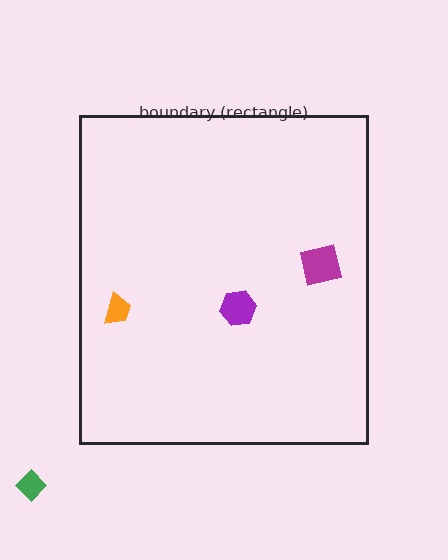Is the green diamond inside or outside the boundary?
Outside.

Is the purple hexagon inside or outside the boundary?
Inside.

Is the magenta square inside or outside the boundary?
Inside.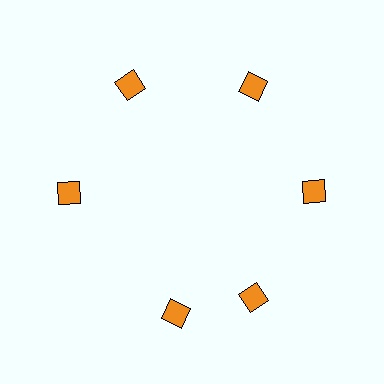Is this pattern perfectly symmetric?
No. The 6 orange diamonds are arranged in a ring, but one element near the 7 o'clock position is rotated out of alignment along the ring, breaking the 6-fold rotational symmetry.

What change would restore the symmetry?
The symmetry would be restored by rotating it back into even spacing with its neighbors so that all 6 diamonds sit at equal angles and equal distance from the center.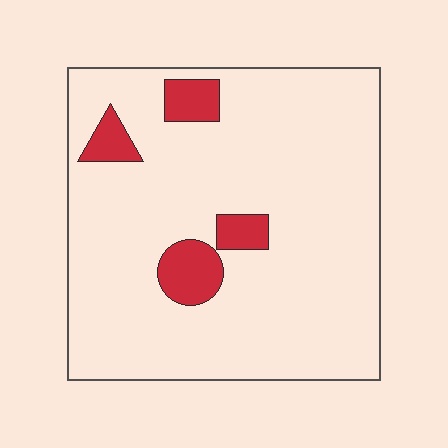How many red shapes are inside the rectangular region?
4.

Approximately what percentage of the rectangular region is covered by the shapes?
Approximately 10%.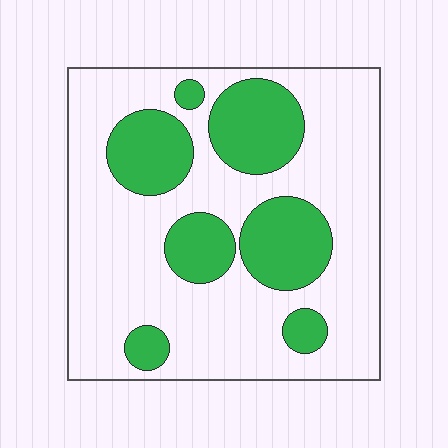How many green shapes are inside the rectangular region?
7.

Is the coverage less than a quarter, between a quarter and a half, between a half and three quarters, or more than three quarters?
Between a quarter and a half.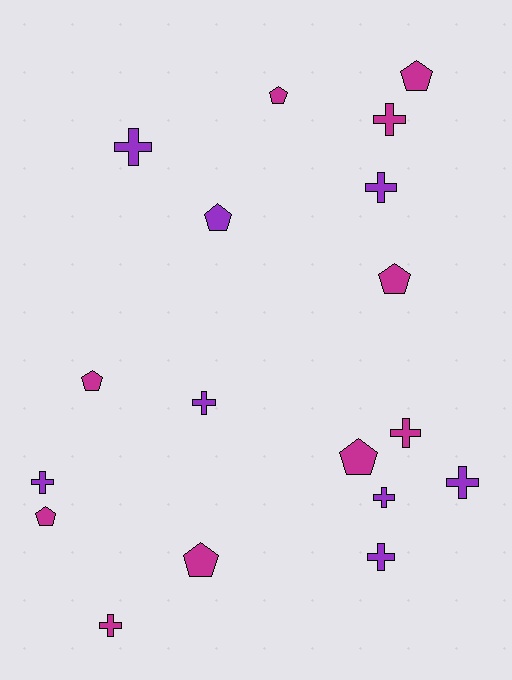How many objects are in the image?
There are 18 objects.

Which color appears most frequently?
Magenta, with 10 objects.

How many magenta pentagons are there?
There are 7 magenta pentagons.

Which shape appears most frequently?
Cross, with 10 objects.